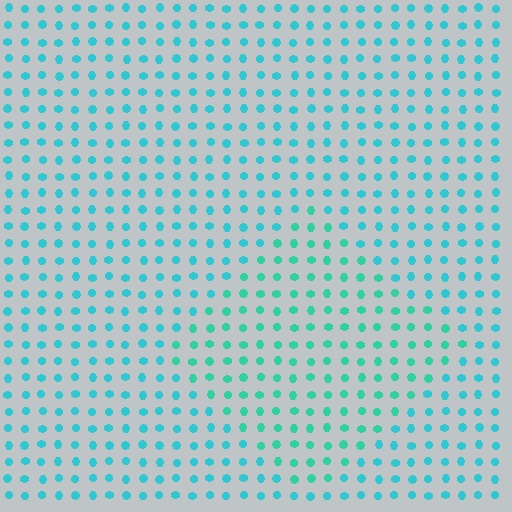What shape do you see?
I see a diamond.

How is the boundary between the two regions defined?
The boundary is defined purely by a slight shift in hue (about 23 degrees). Spacing, size, and orientation are identical on both sides.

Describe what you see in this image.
The image is filled with small cyan elements in a uniform arrangement. A diamond-shaped region is visible where the elements are tinted to a slightly different hue, forming a subtle color boundary.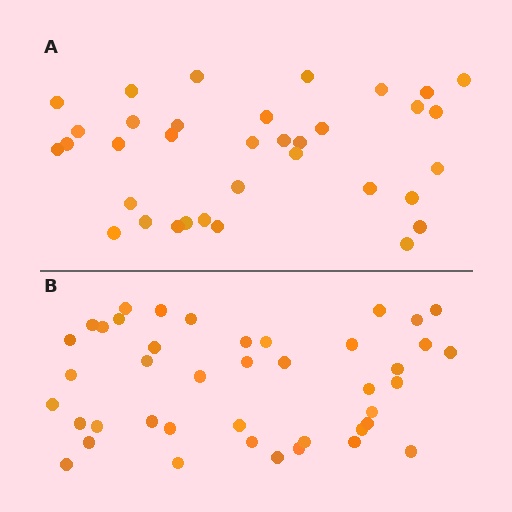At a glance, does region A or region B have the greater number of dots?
Region B (the bottom region) has more dots.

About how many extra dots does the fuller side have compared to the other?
Region B has roughly 8 or so more dots than region A.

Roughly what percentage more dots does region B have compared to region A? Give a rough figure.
About 20% more.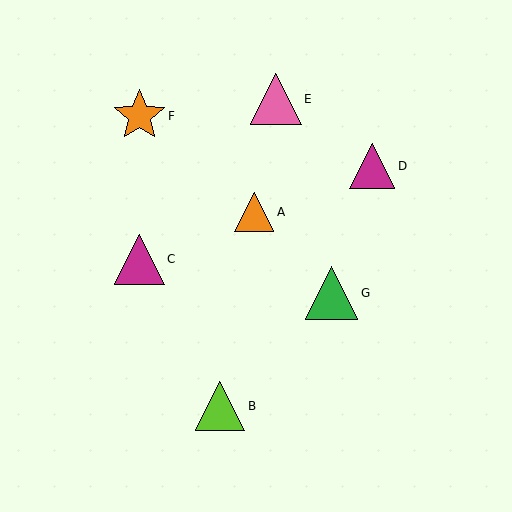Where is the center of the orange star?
The center of the orange star is at (139, 116).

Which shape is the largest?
The green triangle (labeled G) is the largest.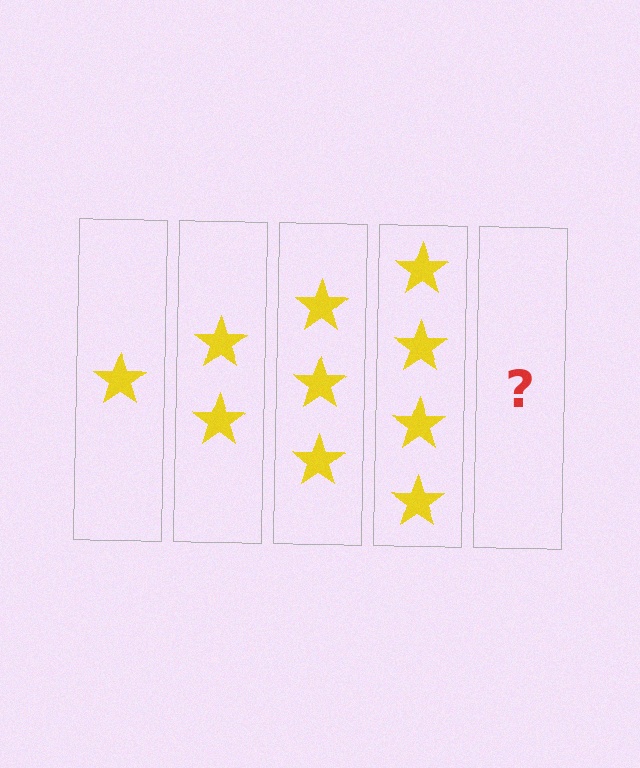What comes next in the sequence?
The next element should be 5 stars.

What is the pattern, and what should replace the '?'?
The pattern is that each step adds one more star. The '?' should be 5 stars.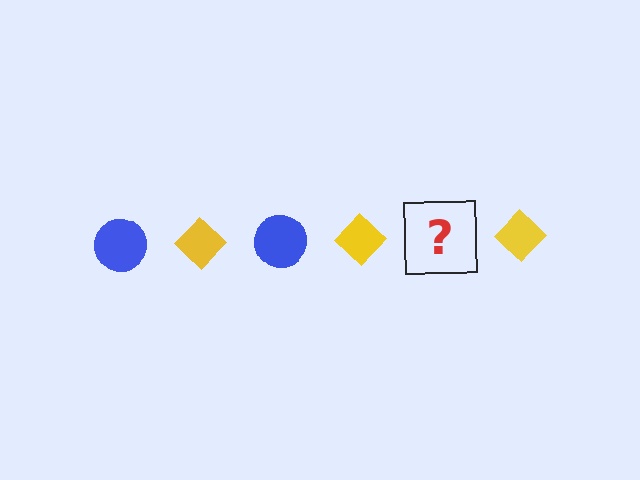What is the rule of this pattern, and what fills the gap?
The rule is that the pattern alternates between blue circle and yellow diamond. The gap should be filled with a blue circle.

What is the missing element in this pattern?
The missing element is a blue circle.